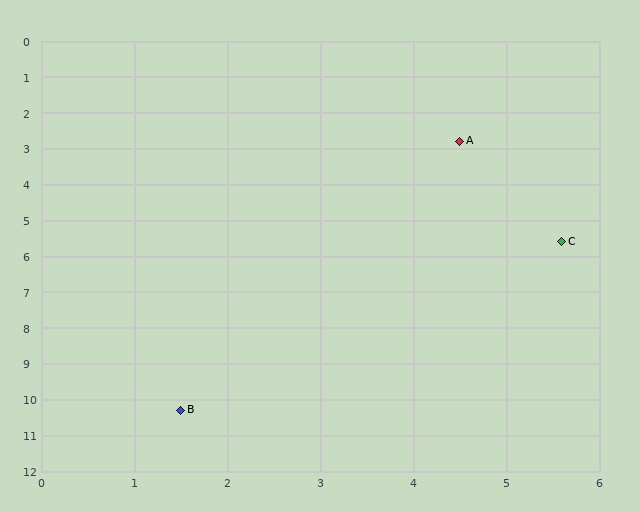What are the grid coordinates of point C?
Point C is at approximately (5.6, 5.6).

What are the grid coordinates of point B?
Point B is at approximately (1.5, 10.3).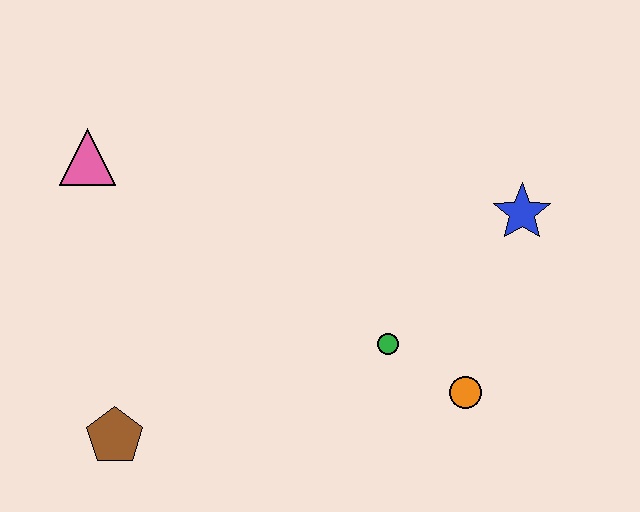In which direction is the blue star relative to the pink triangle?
The blue star is to the right of the pink triangle.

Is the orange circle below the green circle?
Yes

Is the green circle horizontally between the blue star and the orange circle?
No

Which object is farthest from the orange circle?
The pink triangle is farthest from the orange circle.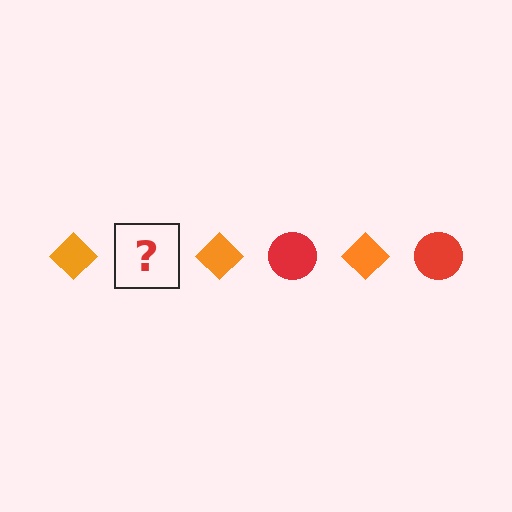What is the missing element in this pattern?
The missing element is a red circle.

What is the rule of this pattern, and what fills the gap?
The rule is that the pattern alternates between orange diamond and red circle. The gap should be filled with a red circle.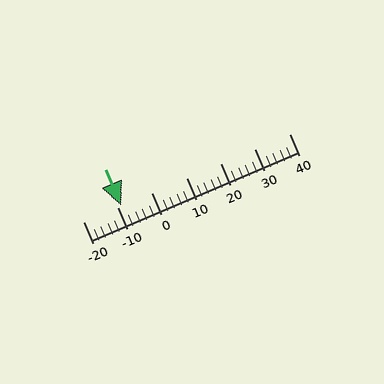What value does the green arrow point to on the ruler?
The green arrow points to approximately -9.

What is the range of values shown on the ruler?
The ruler shows values from -20 to 40.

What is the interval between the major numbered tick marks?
The major tick marks are spaced 10 units apart.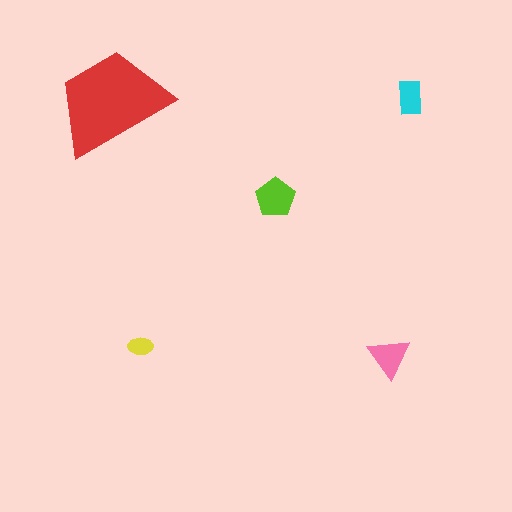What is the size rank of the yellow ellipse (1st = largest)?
5th.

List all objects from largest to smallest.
The red trapezoid, the lime pentagon, the pink triangle, the cyan rectangle, the yellow ellipse.